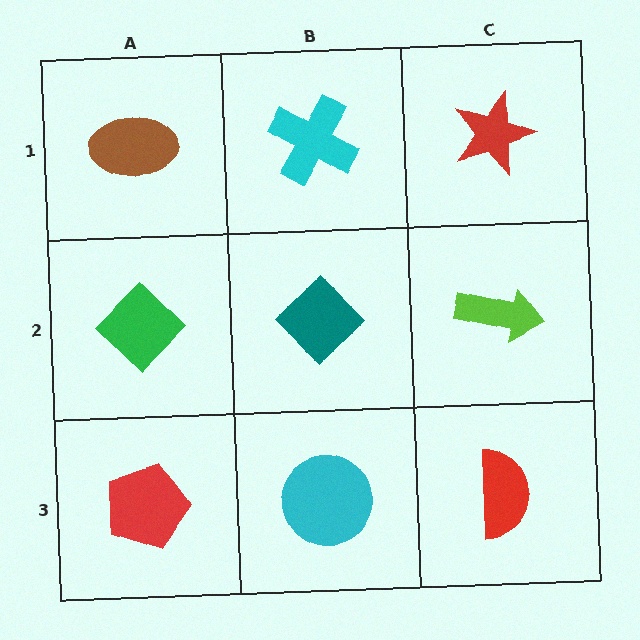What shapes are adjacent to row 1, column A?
A green diamond (row 2, column A), a cyan cross (row 1, column B).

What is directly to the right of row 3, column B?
A red semicircle.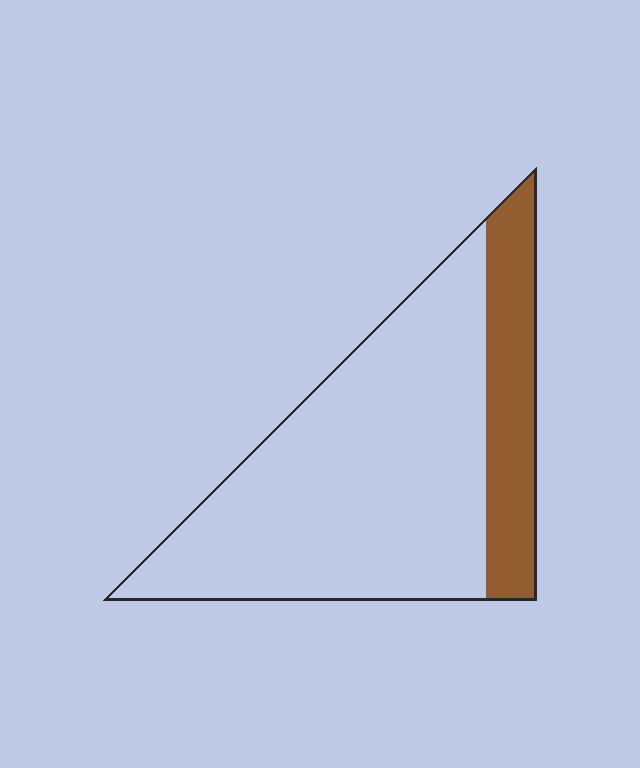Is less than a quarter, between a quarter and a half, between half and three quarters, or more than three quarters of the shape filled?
Less than a quarter.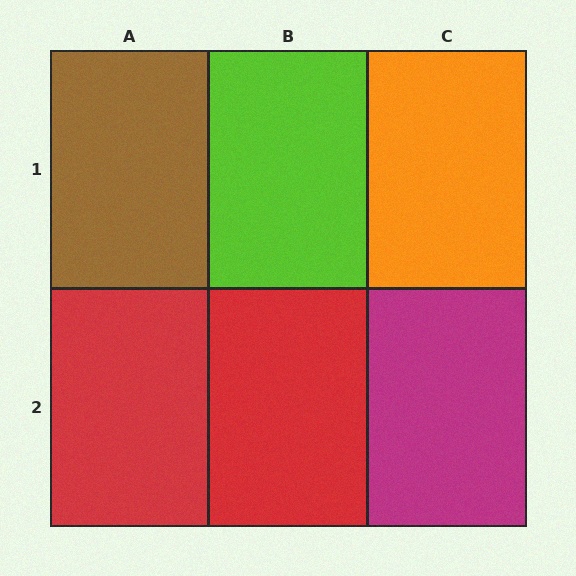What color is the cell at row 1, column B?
Lime.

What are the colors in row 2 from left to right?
Red, red, magenta.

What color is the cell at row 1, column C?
Orange.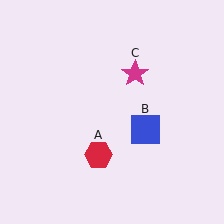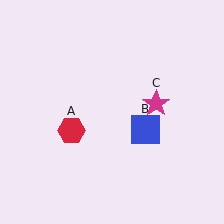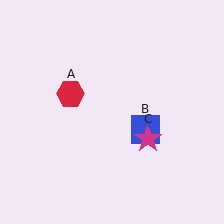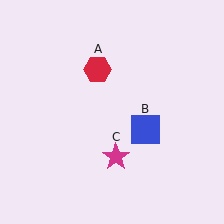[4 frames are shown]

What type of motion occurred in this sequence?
The red hexagon (object A), magenta star (object C) rotated clockwise around the center of the scene.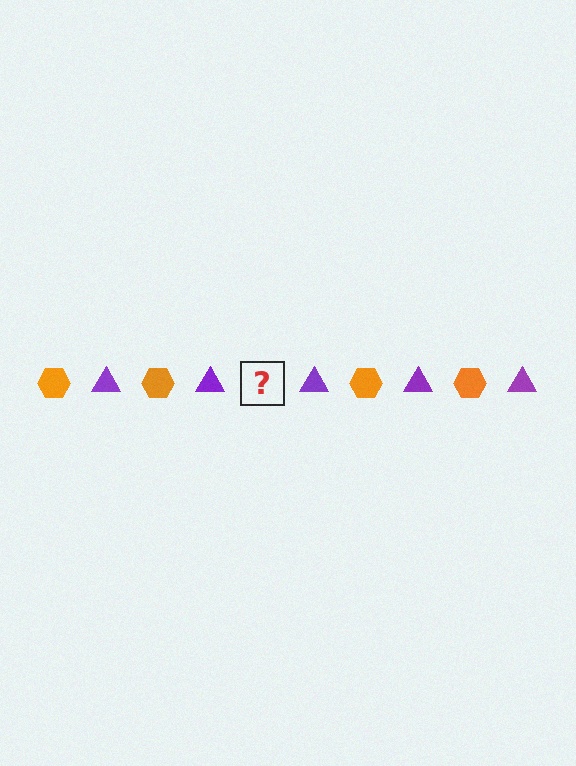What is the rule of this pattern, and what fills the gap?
The rule is that the pattern alternates between orange hexagon and purple triangle. The gap should be filled with an orange hexagon.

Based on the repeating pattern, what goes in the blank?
The blank should be an orange hexagon.